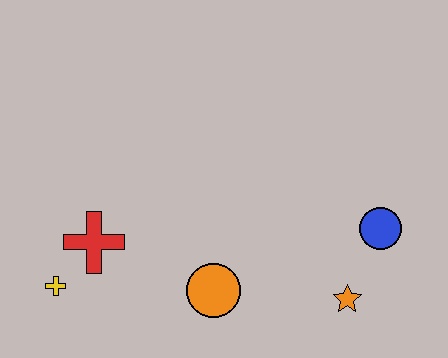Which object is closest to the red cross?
The yellow cross is closest to the red cross.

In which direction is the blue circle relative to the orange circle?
The blue circle is to the right of the orange circle.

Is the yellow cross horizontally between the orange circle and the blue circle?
No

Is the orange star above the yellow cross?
No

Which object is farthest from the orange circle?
The blue circle is farthest from the orange circle.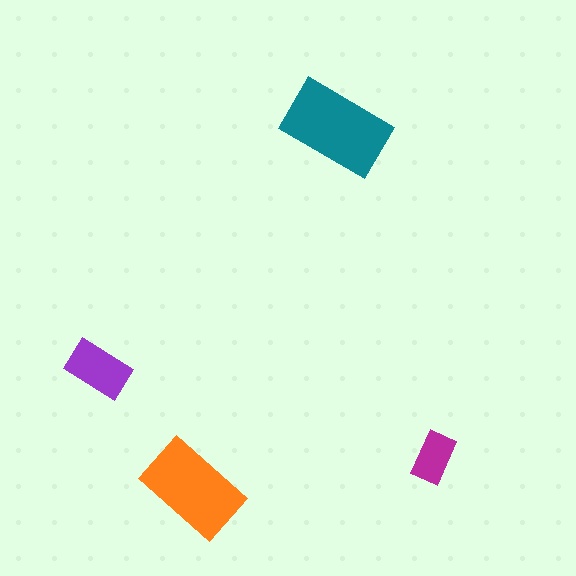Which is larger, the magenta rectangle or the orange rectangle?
The orange one.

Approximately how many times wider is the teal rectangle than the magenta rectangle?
About 2 times wider.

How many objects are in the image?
There are 4 objects in the image.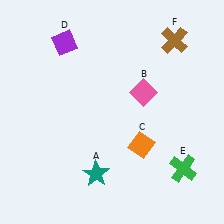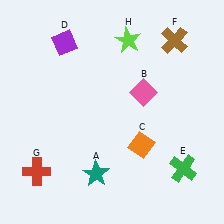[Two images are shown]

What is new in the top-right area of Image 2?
A lime star (H) was added in the top-right area of Image 2.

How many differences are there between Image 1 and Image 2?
There are 2 differences between the two images.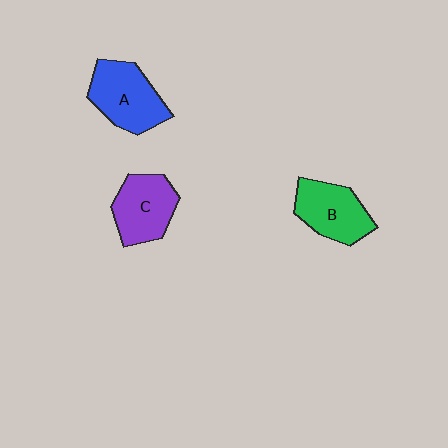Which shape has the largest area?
Shape A (blue).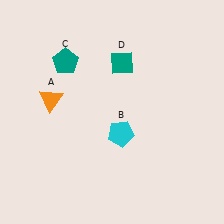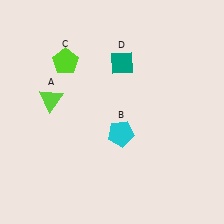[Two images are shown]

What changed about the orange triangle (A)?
In Image 1, A is orange. In Image 2, it changed to lime.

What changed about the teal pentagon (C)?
In Image 1, C is teal. In Image 2, it changed to lime.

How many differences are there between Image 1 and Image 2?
There are 2 differences between the two images.